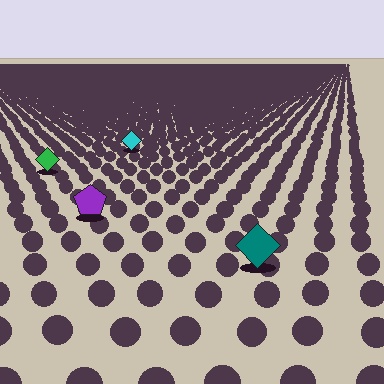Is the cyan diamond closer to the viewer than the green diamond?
No. The green diamond is closer — you can tell from the texture gradient: the ground texture is coarser near it.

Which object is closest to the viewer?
The teal diamond is closest. The texture marks near it are larger and more spread out.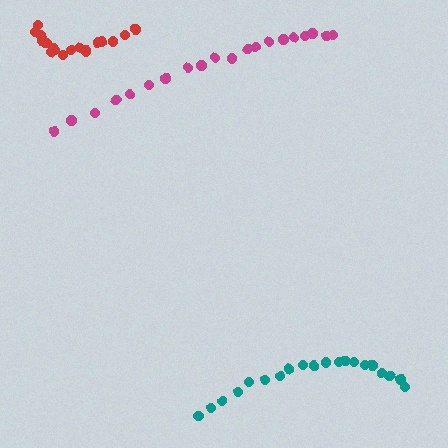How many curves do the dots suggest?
There are 3 distinct paths.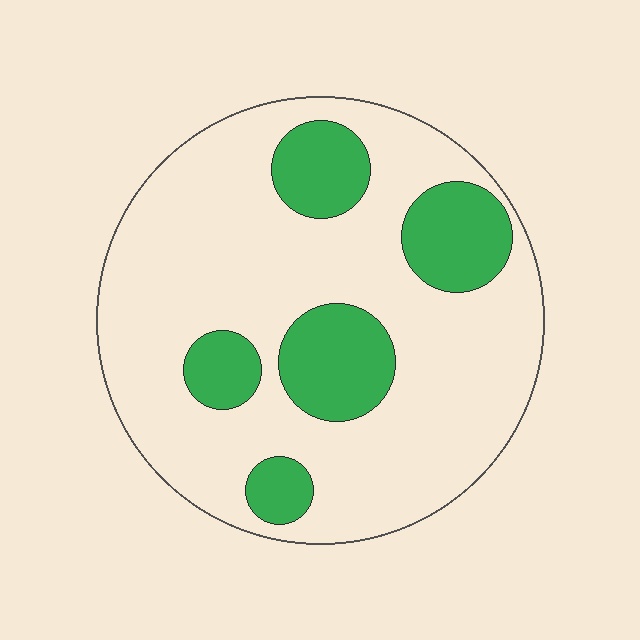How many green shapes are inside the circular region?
5.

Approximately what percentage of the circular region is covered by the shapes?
Approximately 25%.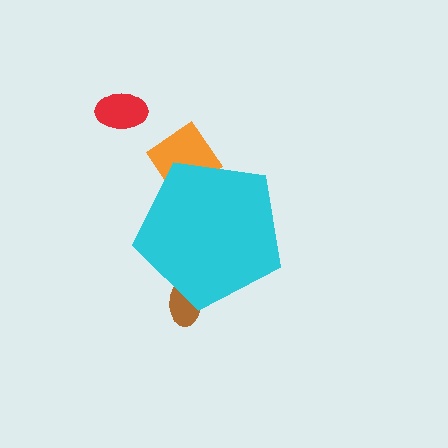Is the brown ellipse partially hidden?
Yes, the brown ellipse is partially hidden behind the cyan pentagon.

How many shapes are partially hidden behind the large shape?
2 shapes are partially hidden.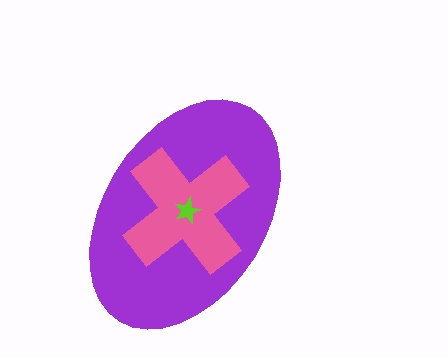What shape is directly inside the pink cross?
The lime star.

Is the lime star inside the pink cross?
Yes.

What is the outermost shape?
The purple ellipse.